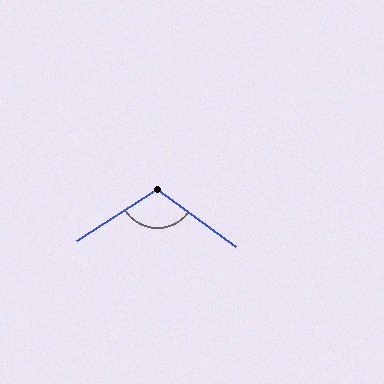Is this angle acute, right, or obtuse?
It is obtuse.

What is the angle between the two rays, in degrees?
Approximately 111 degrees.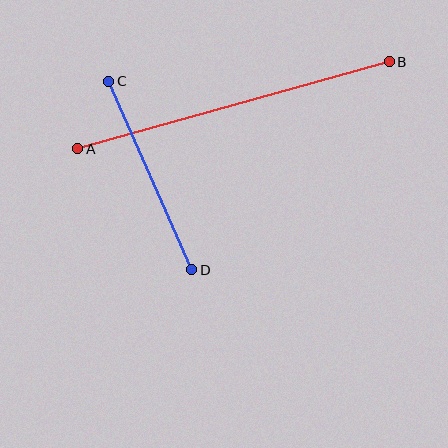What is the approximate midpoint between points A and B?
The midpoint is at approximately (234, 105) pixels.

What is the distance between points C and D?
The distance is approximately 206 pixels.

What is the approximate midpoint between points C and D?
The midpoint is at approximately (150, 175) pixels.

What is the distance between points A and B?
The distance is approximately 323 pixels.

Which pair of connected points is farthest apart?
Points A and B are farthest apart.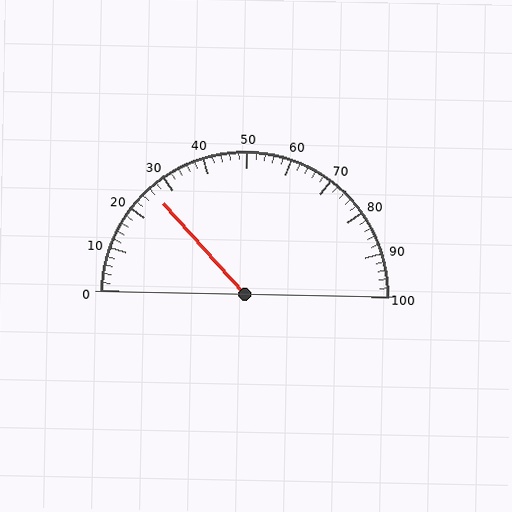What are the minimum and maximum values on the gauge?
The gauge ranges from 0 to 100.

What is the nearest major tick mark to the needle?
The nearest major tick mark is 30.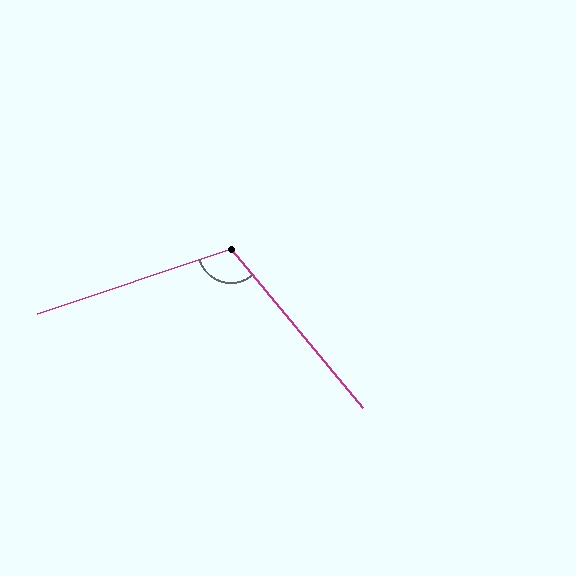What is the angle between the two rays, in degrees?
Approximately 111 degrees.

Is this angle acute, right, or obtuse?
It is obtuse.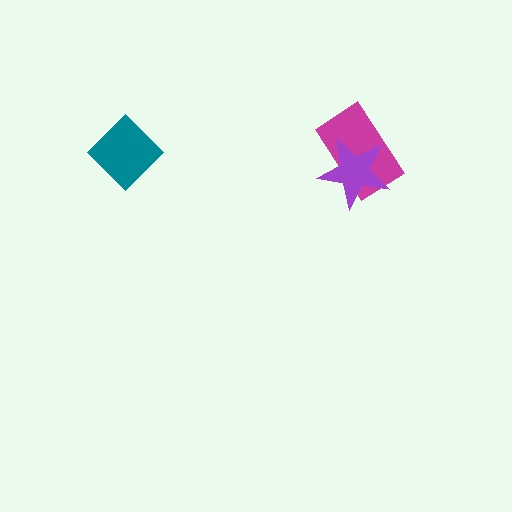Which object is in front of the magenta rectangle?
The purple star is in front of the magenta rectangle.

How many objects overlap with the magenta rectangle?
1 object overlaps with the magenta rectangle.